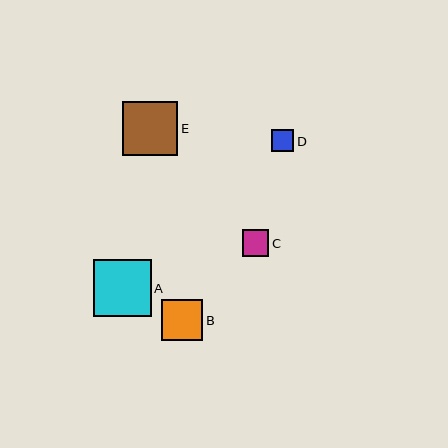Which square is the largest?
Square A is the largest with a size of approximately 57 pixels.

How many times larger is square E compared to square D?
Square E is approximately 2.5 times the size of square D.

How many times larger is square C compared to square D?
Square C is approximately 1.2 times the size of square D.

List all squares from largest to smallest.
From largest to smallest: A, E, B, C, D.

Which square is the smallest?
Square D is the smallest with a size of approximately 22 pixels.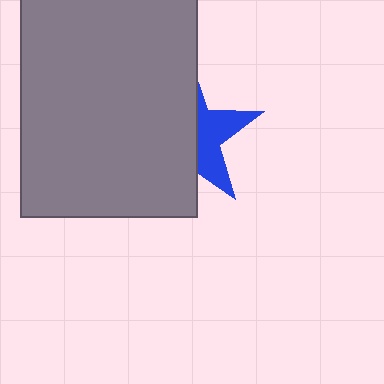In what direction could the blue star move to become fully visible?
The blue star could move right. That would shift it out from behind the gray rectangle entirely.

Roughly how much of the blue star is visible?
A small part of it is visible (roughly 38%).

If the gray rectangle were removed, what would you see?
You would see the complete blue star.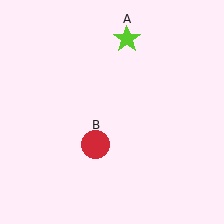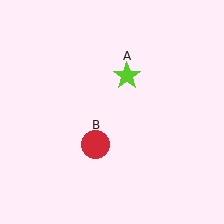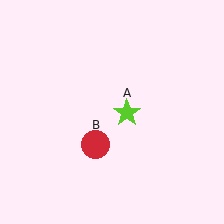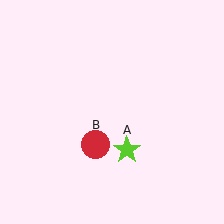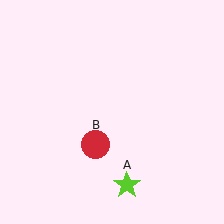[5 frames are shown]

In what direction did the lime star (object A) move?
The lime star (object A) moved down.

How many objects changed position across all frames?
1 object changed position: lime star (object A).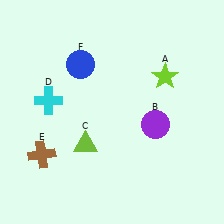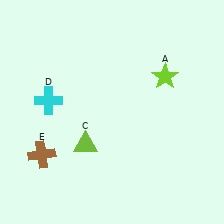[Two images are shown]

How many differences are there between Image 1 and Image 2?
There are 2 differences between the two images.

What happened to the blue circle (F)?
The blue circle (F) was removed in Image 2. It was in the top-left area of Image 1.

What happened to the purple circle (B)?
The purple circle (B) was removed in Image 2. It was in the bottom-right area of Image 1.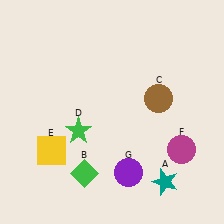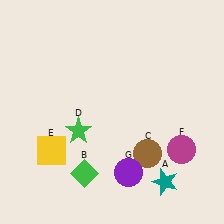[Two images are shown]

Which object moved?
The brown circle (C) moved down.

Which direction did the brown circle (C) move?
The brown circle (C) moved down.